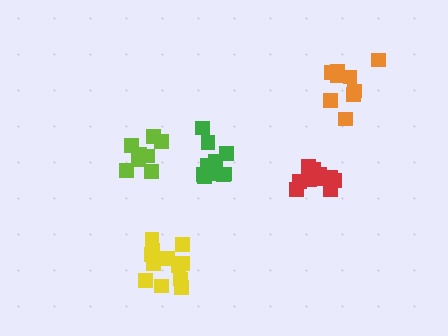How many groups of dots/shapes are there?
There are 5 groups.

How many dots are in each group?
Group 1: 11 dots, Group 2: 12 dots, Group 3: 8 dots, Group 4: 9 dots, Group 5: 10 dots (50 total).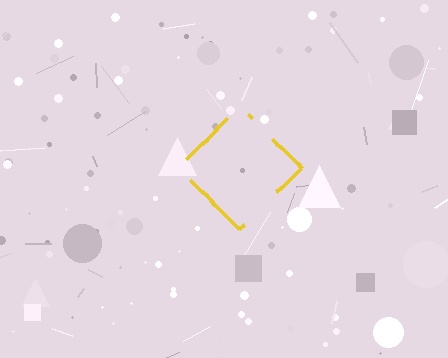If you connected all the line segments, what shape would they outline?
They would outline a diamond.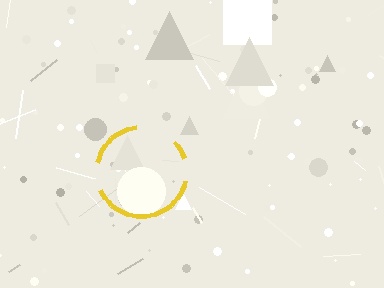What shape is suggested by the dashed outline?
The dashed outline suggests a circle.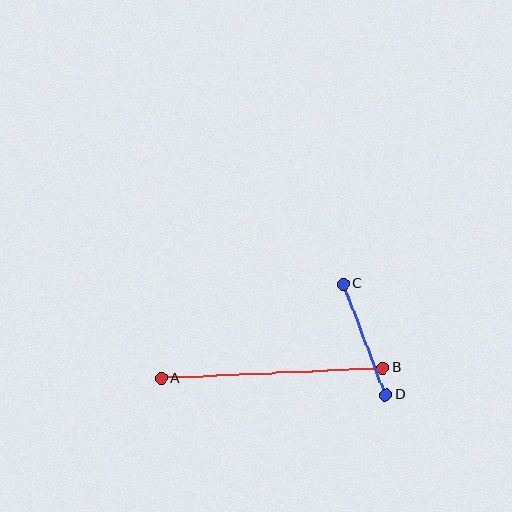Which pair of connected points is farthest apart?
Points A and B are farthest apart.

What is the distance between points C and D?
The distance is approximately 119 pixels.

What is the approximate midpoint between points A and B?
The midpoint is at approximately (272, 373) pixels.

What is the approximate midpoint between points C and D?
The midpoint is at approximately (364, 340) pixels.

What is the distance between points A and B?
The distance is approximately 221 pixels.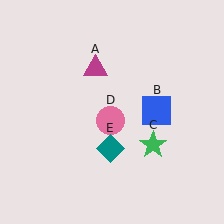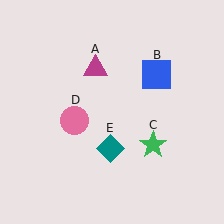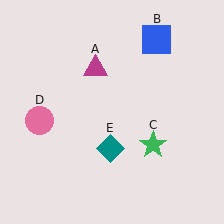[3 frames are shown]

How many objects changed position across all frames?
2 objects changed position: blue square (object B), pink circle (object D).